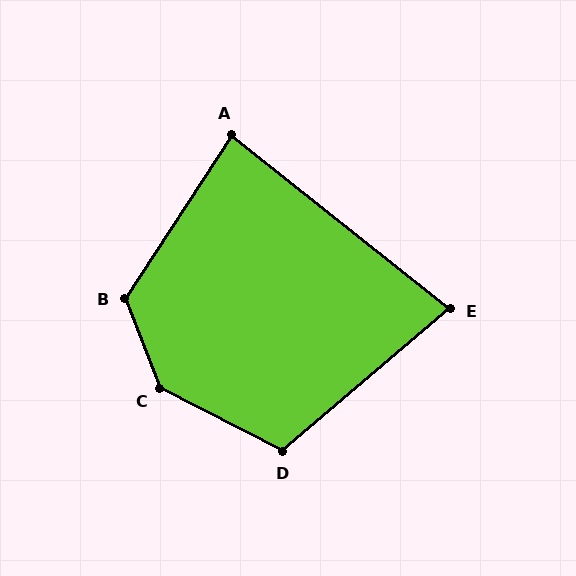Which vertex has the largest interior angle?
C, at approximately 138 degrees.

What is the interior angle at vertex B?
Approximately 126 degrees (obtuse).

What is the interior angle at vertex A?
Approximately 85 degrees (acute).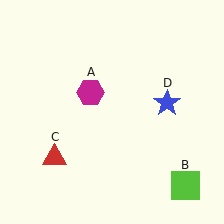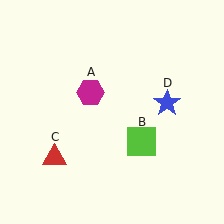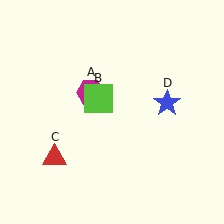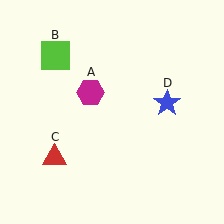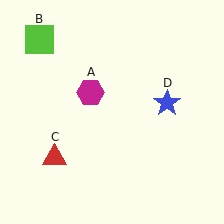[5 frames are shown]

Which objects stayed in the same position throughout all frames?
Magenta hexagon (object A) and red triangle (object C) and blue star (object D) remained stationary.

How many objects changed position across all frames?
1 object changed position: lime square (object B).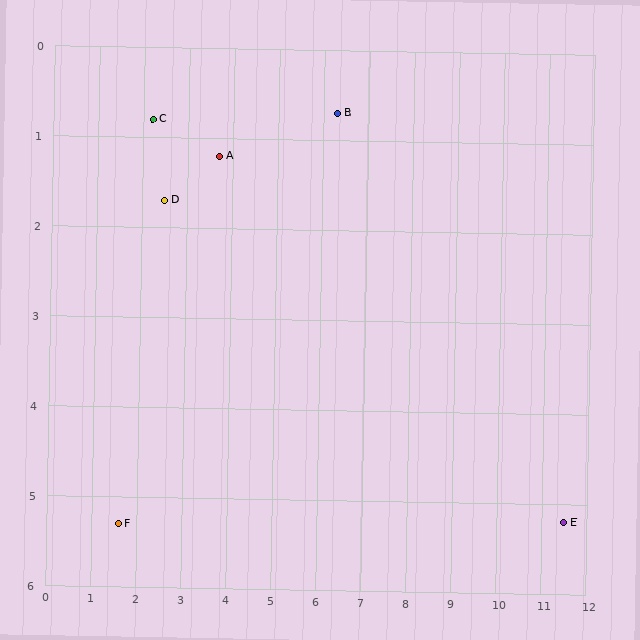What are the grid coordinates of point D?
Point D is at approximately (2.5, 1.7).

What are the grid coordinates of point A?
Point A is at approximately (3.7, 1.2).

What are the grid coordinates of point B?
Point B is at approximately (6.3, 0.7).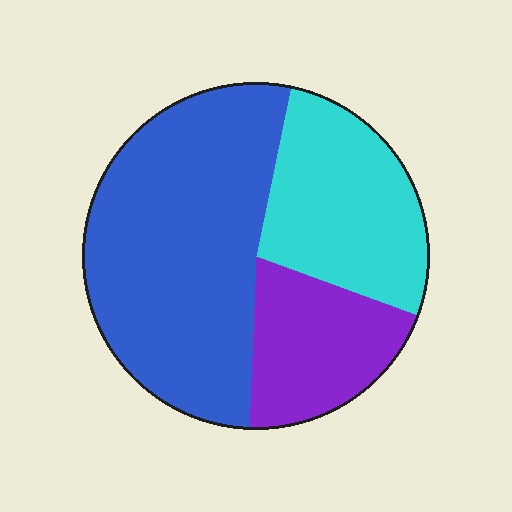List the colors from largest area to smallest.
From largest to smallest: blue, cyan, purple.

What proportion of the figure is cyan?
Cyan takes up about one quarter (1/4) of the figure.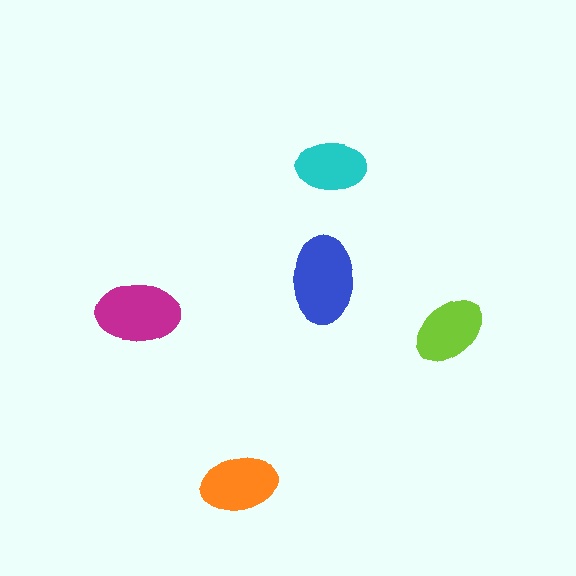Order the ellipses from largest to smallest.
the blue one, the magenta one, the orange one, the lime one, the cyan one.